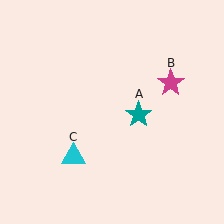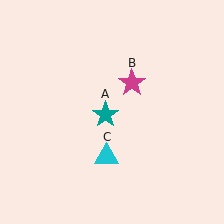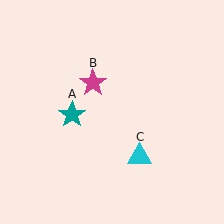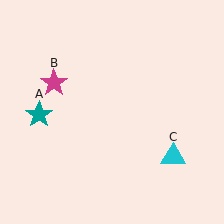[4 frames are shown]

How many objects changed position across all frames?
3 objects changed position: teal star (object A), magenta star (object B), cyan triangle (object C).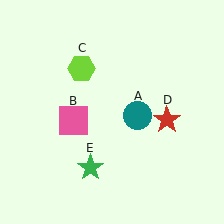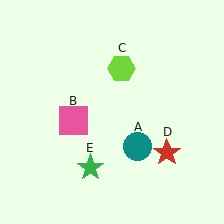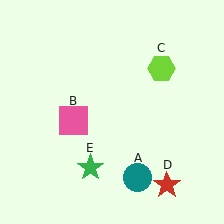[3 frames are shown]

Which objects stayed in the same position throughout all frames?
Pink square (object B) and green star (object E) remained stationary.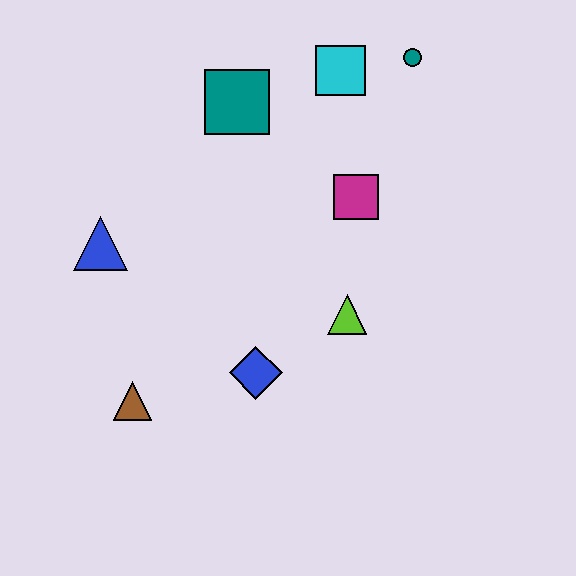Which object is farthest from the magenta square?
The brown triangle is farthest from the magenta square.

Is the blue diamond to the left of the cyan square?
Yes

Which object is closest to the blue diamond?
The lime triangle is closest to the blue diamond.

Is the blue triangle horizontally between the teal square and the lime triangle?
No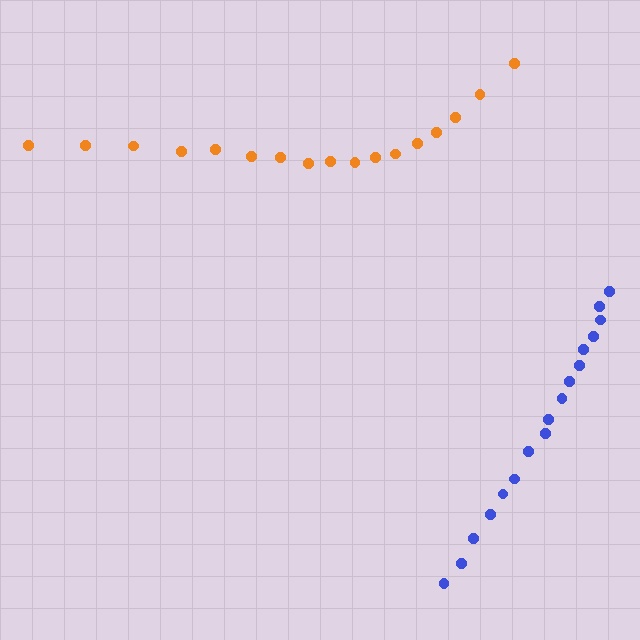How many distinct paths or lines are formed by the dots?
There are 2 distinct paths.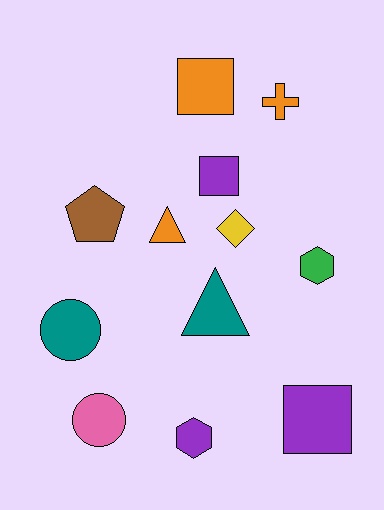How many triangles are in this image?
There are 2 triangles.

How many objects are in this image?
There are 12 objects.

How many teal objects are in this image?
There are 2 teal objects.